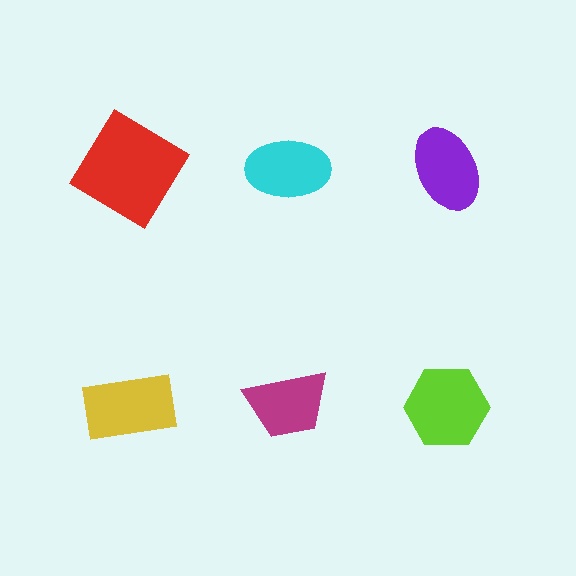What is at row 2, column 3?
A lime hexagon.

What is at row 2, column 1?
A yellow rectangle.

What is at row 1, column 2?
A cyan ellipse.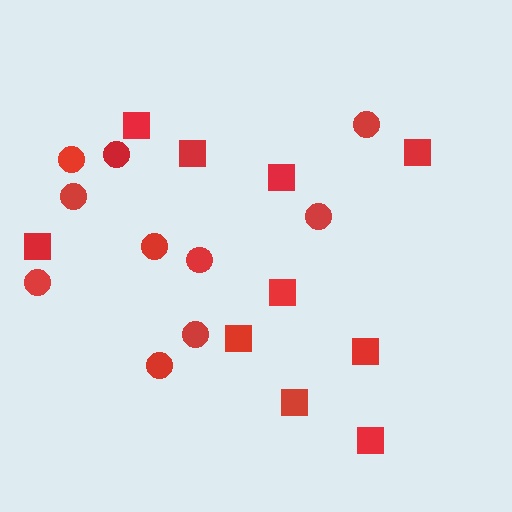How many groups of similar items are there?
There are 2 groups: one group of squares (10) and one group of circles (10).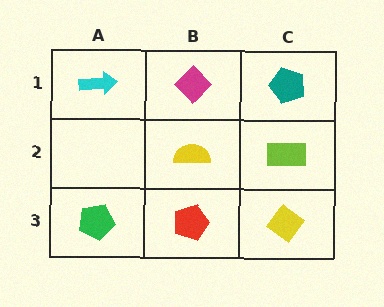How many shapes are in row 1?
3 shapes.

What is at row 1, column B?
A magenta diamond.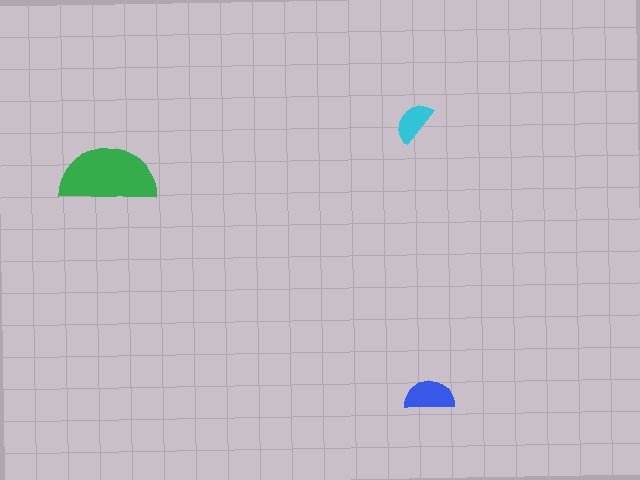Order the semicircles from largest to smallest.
the green one, the blue one, the cyan one.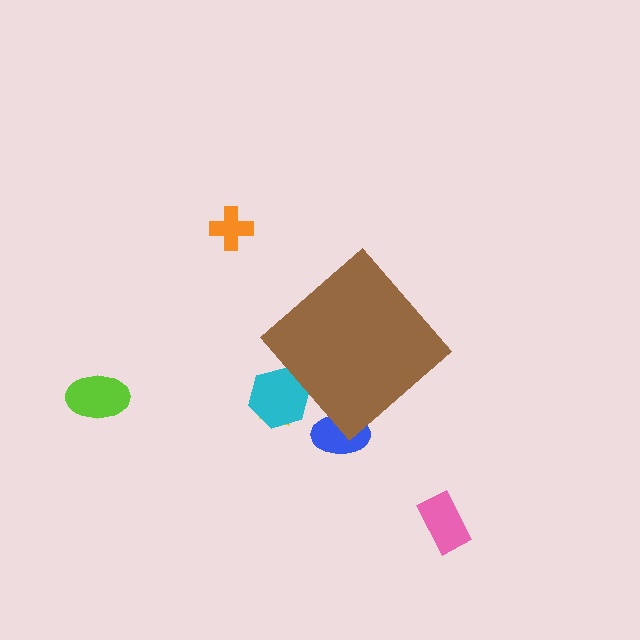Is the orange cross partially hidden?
No, the orange cross is fully visible.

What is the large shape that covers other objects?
A brown diamond.